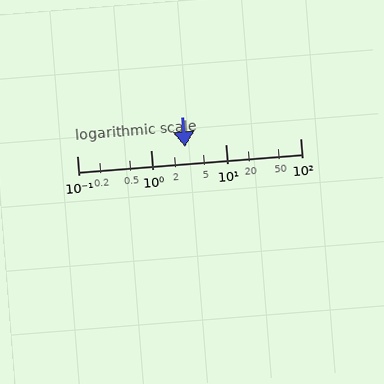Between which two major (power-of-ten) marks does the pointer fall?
The pointer is between 1 and 10.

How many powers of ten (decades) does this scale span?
The scale spans 3 decades, from 0.1 to 100.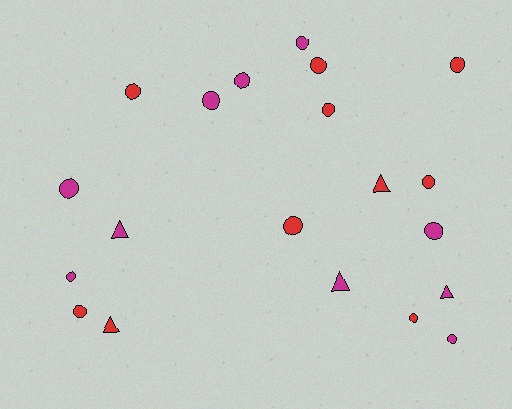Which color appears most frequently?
Red, with 10 objects.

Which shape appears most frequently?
Circle, with 15 objects.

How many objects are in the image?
There are 20 objects.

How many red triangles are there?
There are 2 red triangles.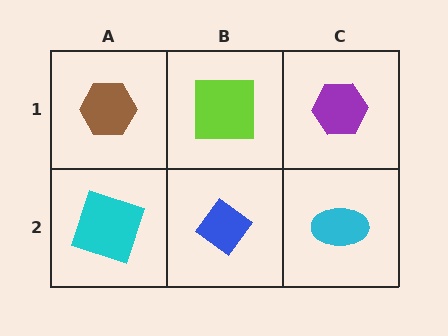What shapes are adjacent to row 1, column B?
A blue diamond (row 2, column B), a brown hexagon (row 1, column A), a purple hexagon (row 1, column C).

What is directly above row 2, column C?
A purple hexagon.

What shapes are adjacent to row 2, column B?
A lime square (row 1, column B), a cyan square (row 2, column A), a cyan ellipse (row 2, column C).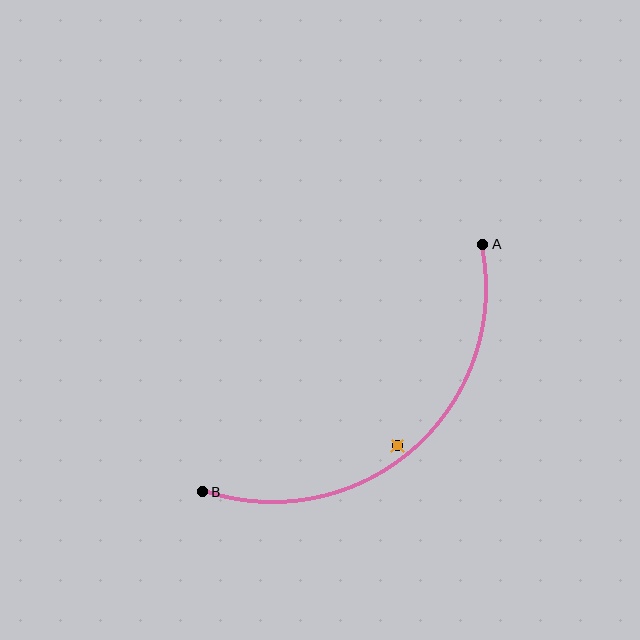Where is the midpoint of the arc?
The arc midpoint is the point on the curve farthest from the straight line joining A and B. It sits below and to the right of that line.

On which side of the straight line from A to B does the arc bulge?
The arc bulges below and to the right of the straight line connecting A and B.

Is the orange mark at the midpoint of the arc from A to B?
No — the orange mark does not lie on the arc at all. It sits slightly inside the curve.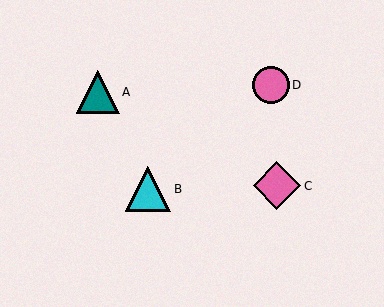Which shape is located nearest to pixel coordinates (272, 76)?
The pink circle (labeled D) at (271, 85) is nearest to that location.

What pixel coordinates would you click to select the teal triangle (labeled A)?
Click at (98, 92) to select the teal triangle A.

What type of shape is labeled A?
Shape A is a teal triangle.